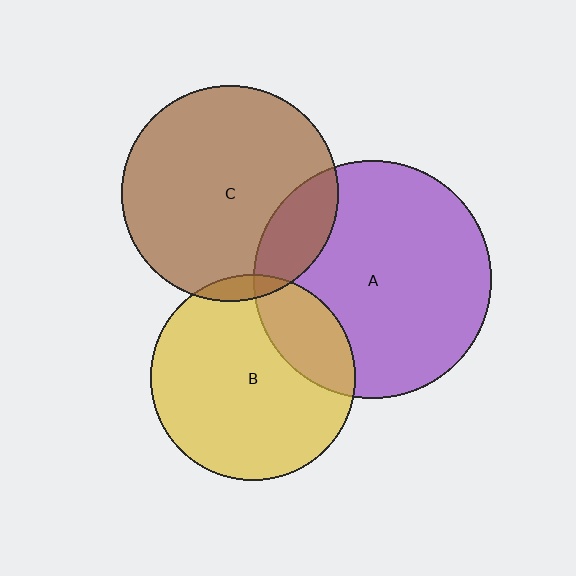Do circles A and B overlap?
Yes.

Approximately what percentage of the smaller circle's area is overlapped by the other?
Approximately 20%.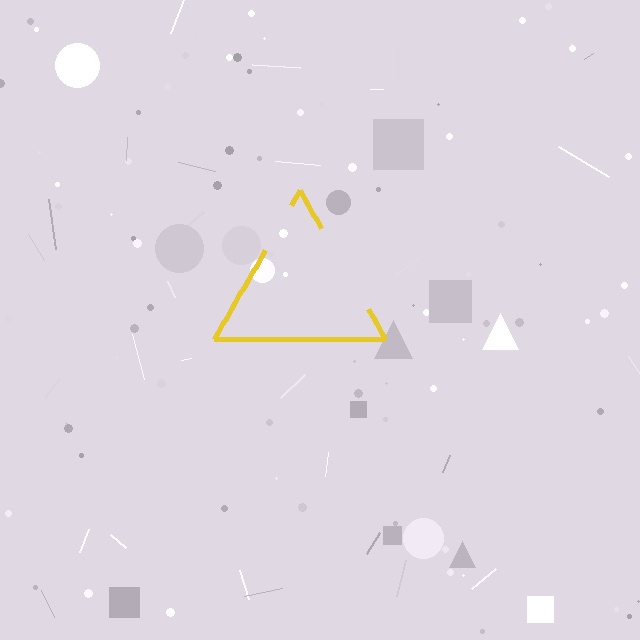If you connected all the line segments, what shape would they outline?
They would outline a triangle.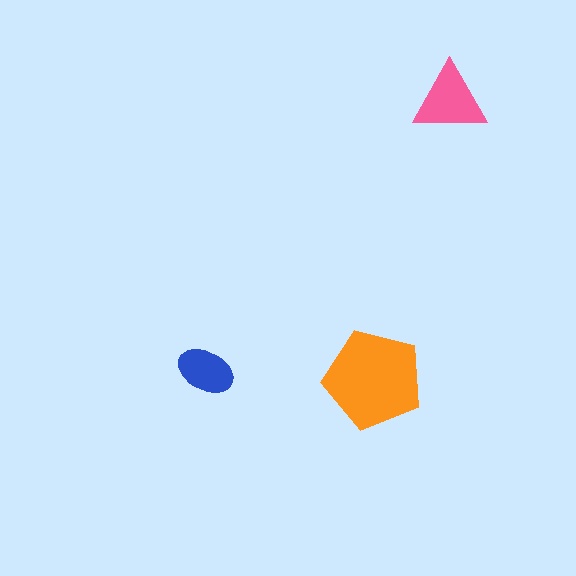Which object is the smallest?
The blue ellipse.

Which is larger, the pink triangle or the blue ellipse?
The pink triangle.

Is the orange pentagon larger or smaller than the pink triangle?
Larger.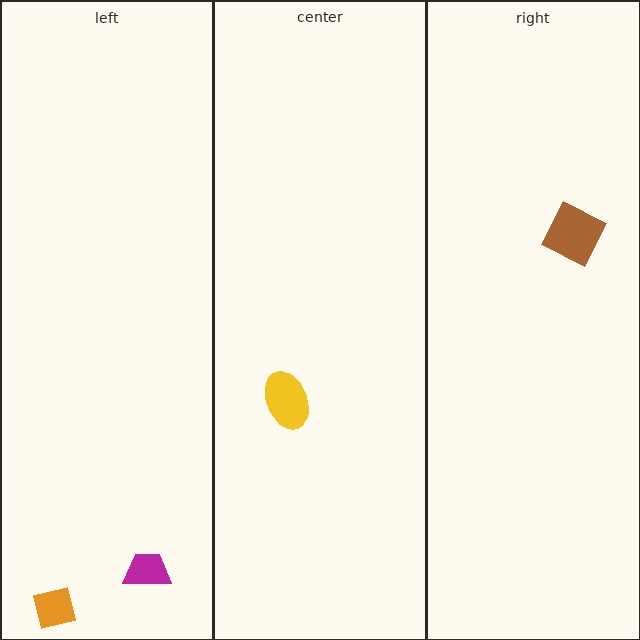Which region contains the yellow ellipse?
The center region.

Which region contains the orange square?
The left region.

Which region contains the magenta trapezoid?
The left region.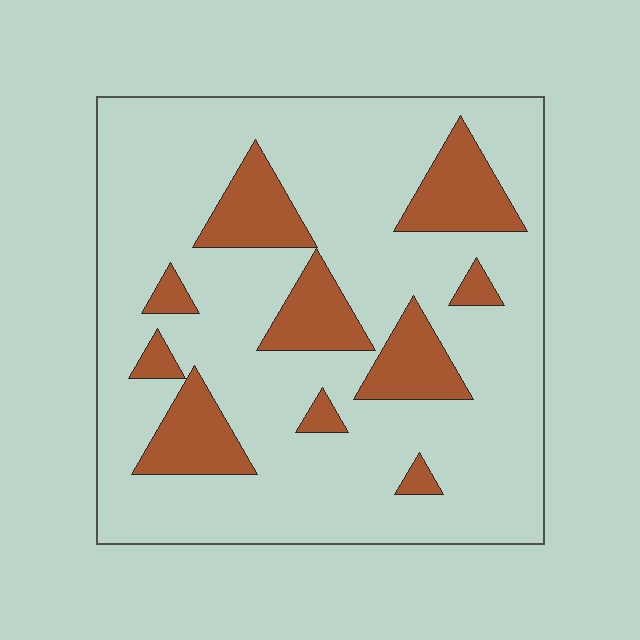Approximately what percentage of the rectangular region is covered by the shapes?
Approximately 20%.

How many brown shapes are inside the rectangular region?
10.